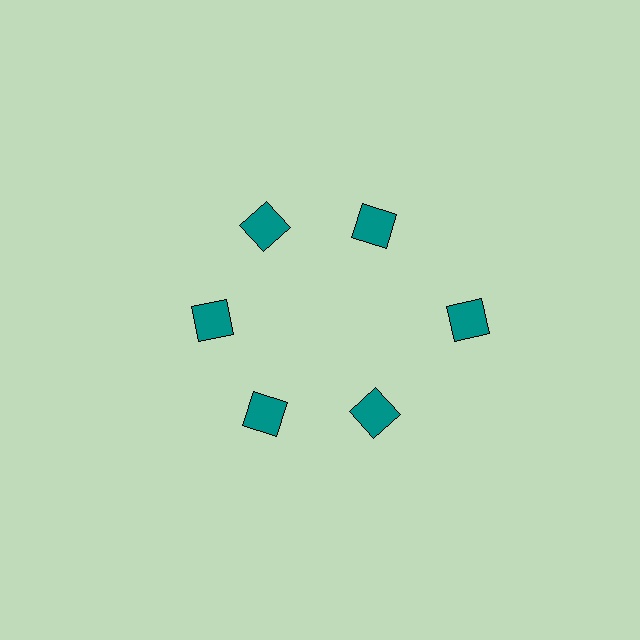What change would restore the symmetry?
The symmetry would be restored by moving it inward, back onto the ring so that all 6 squares sit at equal angles and equal distance from the center.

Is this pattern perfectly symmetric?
No. The 6 teal squares are arranged in a ring, but one element near the 3 o'clock position is pushed outward from the center, breaking the 6-fold rotational symmetry.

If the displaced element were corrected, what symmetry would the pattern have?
It would have 6-fold rotational symmetry — the pattern would map onto itself every 60 degrees.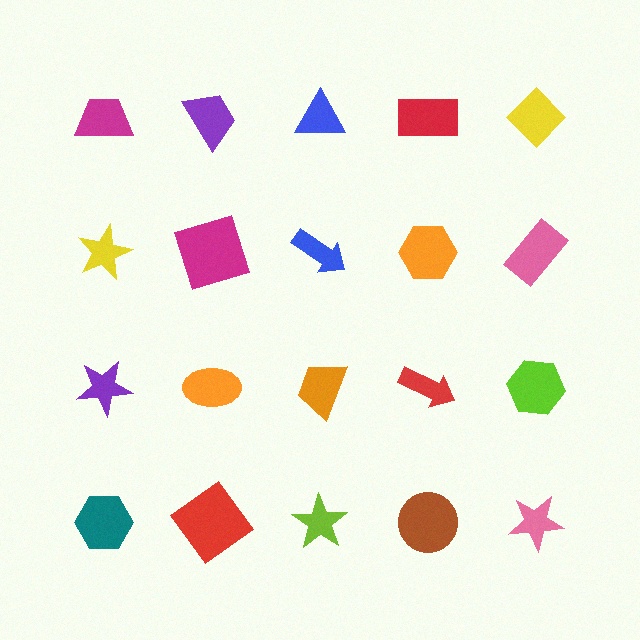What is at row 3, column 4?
A red arrow.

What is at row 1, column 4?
A red rectangle.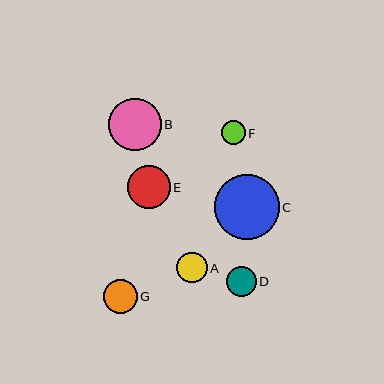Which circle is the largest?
Circle C is the largest with a size of approximately 64 pixels.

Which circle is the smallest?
Circle F is the smallest with a size of approximately 24 pixels.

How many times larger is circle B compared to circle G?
Circle B is approximately 1.6 times the size of circle G.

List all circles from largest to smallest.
From largest to smallest: C, B, E, G, A, D, F.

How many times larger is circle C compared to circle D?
Circle C is approximately 2.2 times the size of circle D.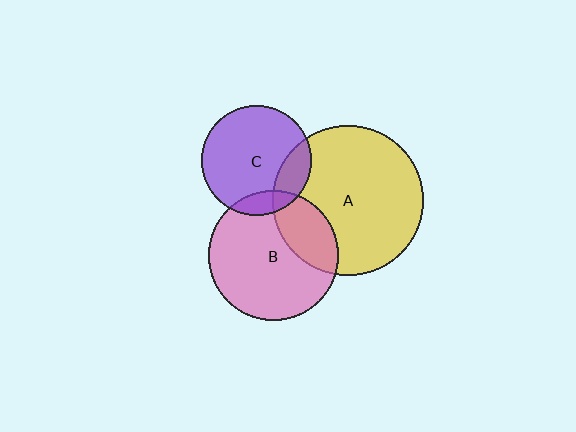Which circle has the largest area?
Circle A (yellow).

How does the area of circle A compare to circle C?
Approximately 1.9 times.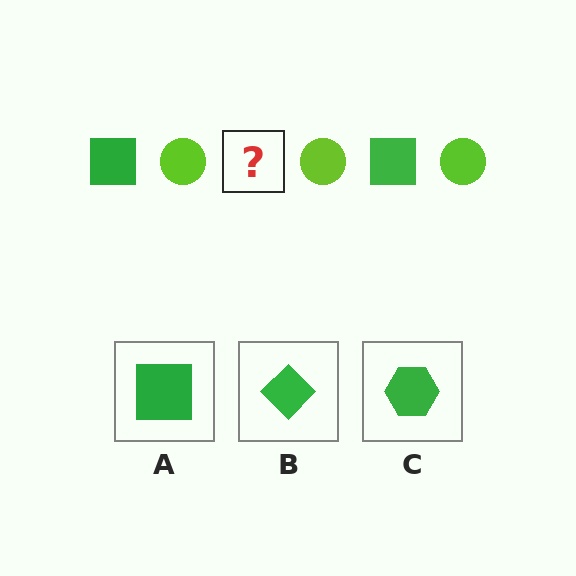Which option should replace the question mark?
Option A.